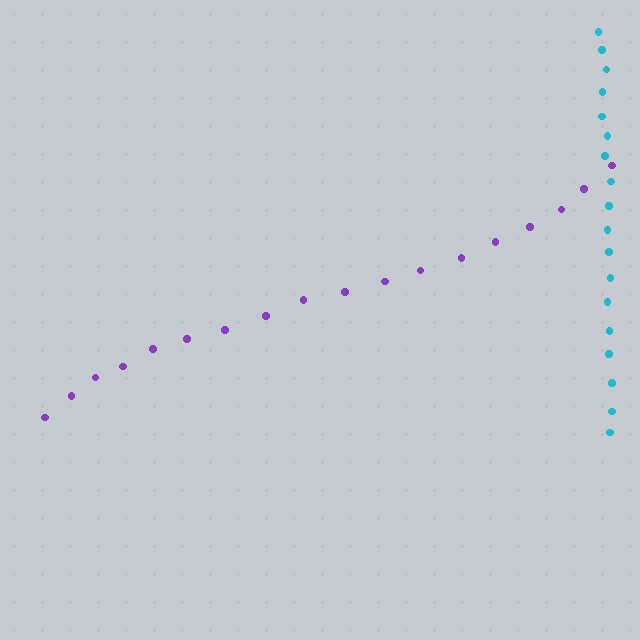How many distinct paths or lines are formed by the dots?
There are 2 distinct paths.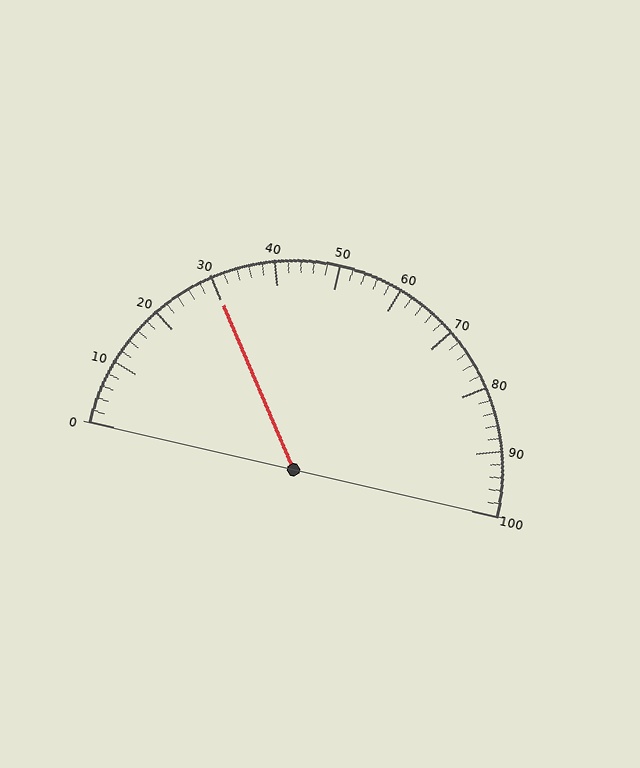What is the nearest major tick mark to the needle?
The nearest major tick mark is 30.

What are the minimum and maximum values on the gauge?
The gauge ranges from 0 to 100.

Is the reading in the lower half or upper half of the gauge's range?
The reading is in the lower half of the range (0 to 100).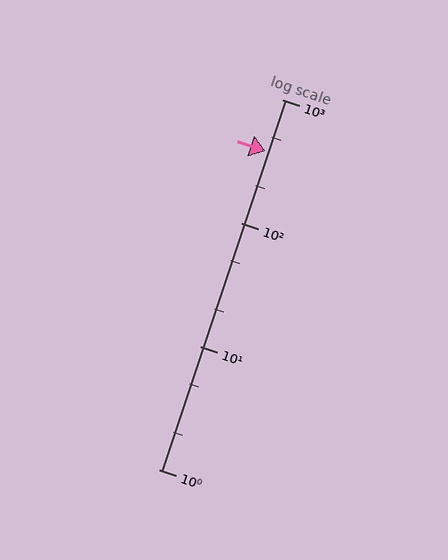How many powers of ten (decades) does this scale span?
The scale spans 3 decades, from 1 to 1000.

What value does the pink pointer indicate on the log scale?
The pointer indicates approximately 380.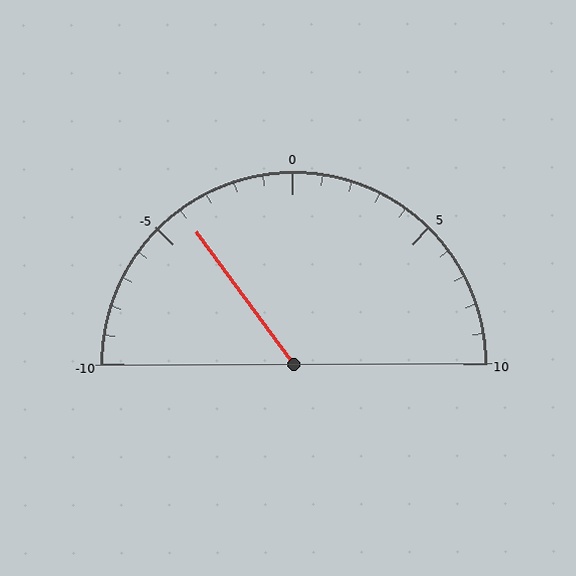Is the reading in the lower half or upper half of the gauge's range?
The reading is in the lower half of the range (-10 to 10).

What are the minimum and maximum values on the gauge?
The gauge ranges from -10 to 10.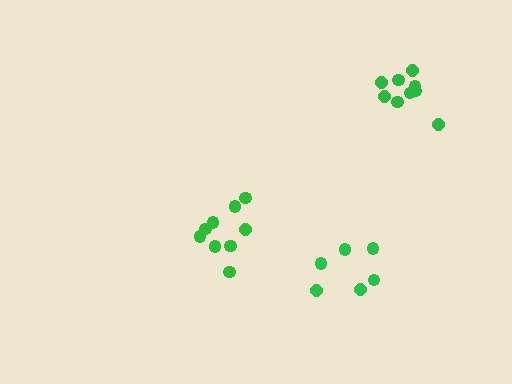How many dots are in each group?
Group 1: 9 dots, Group 2: 6 dots, Group 3: 9 dots (24 total).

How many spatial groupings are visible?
There are 3 spatial groupings.